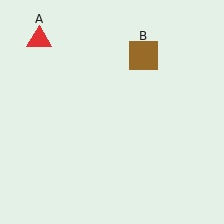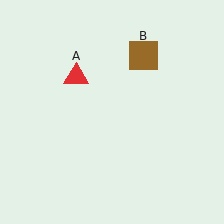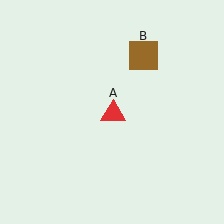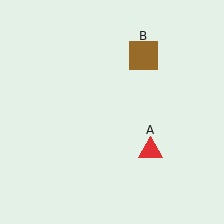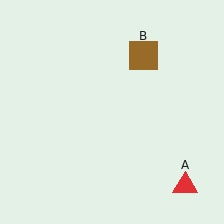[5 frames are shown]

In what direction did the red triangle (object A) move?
The red triangle (object A) moved down and to the right.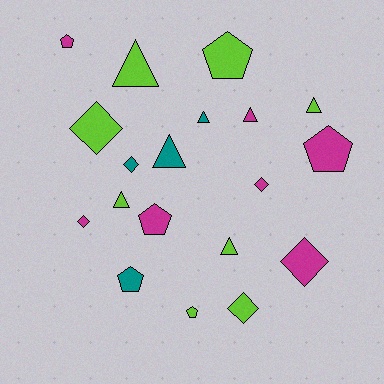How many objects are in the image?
There are 19 objects.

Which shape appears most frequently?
Triangle, with 7 objects.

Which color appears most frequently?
Lime, with 8 objects.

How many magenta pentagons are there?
There are 3 magenta pentagons.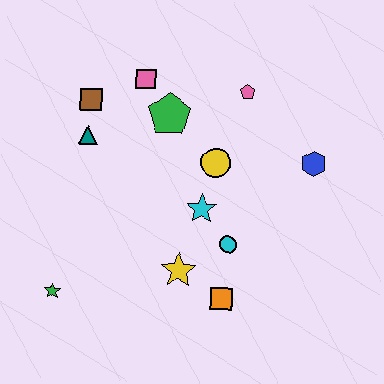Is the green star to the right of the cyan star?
No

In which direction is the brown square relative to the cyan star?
The brown square is to the left of the cyan star.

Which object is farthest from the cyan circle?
The brown square is farthest from the cyan circle.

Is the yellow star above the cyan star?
No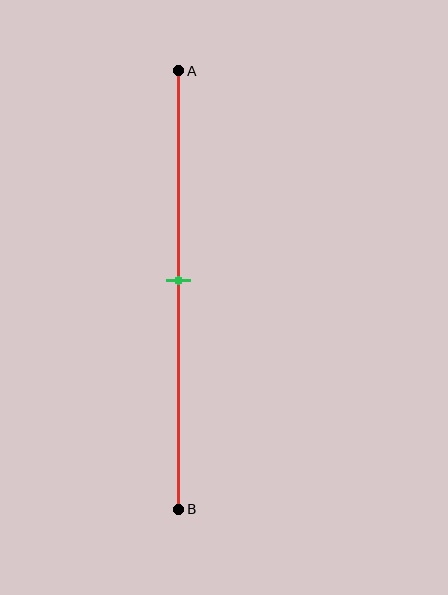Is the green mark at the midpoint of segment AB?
Yes, the mark is approximately at the midpoint.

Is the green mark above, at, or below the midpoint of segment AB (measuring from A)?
The green mark is approximately at the midpoint of segment AB.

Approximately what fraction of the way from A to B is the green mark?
The green mark is approximately 50% of the way from A to B.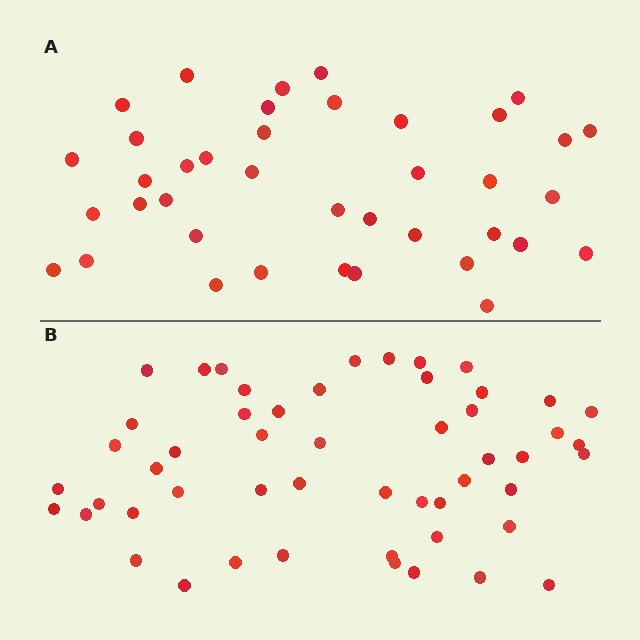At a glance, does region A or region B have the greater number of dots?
Region B (the bottom region) has more dots.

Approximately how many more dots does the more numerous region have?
Region B has approximately 15 more dots than region A.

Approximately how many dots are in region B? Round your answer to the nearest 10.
About 50 dots. (The exact count is 52, which rounds to 50.)